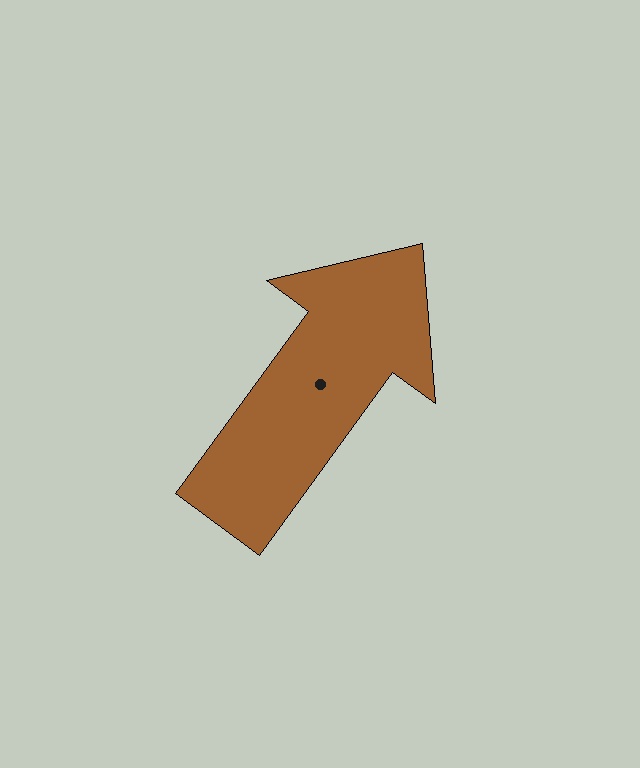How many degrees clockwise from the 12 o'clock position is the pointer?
Approximately 36 degrees.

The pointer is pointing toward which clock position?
Roughly 1 o'clock.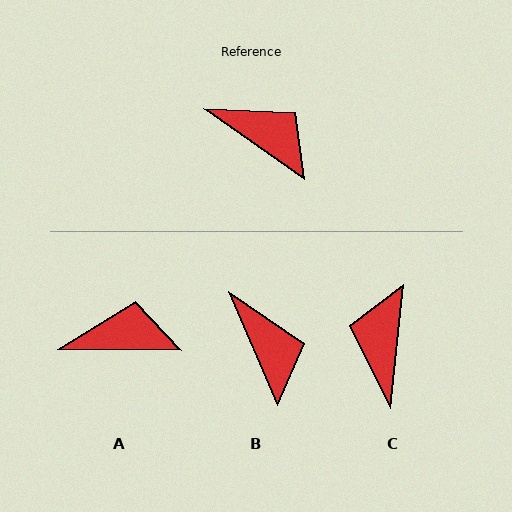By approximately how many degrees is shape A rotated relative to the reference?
Approximately 35 degrees counter-clockwise.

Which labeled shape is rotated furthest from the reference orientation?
C, about 119 degrees away.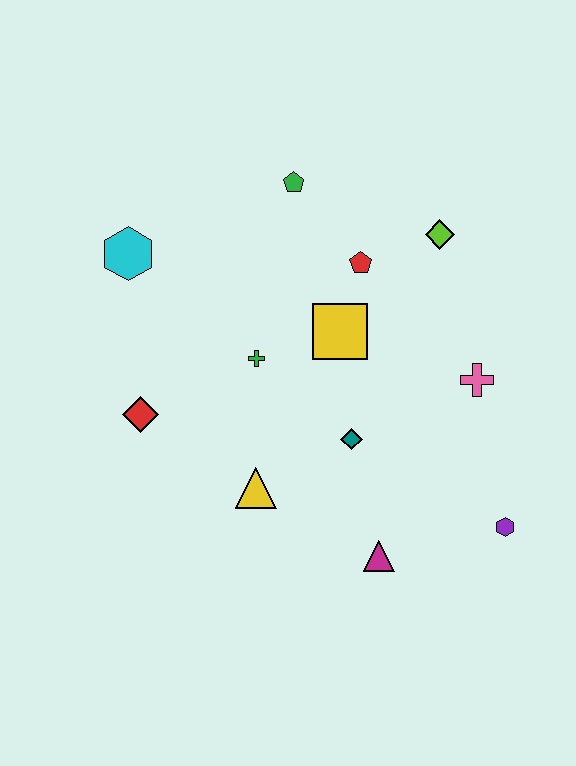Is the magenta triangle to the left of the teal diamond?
No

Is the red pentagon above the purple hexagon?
Yes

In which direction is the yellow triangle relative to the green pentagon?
The yellow triangle is below the green pentagon.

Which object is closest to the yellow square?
The red pentagon is closest to the yellow square.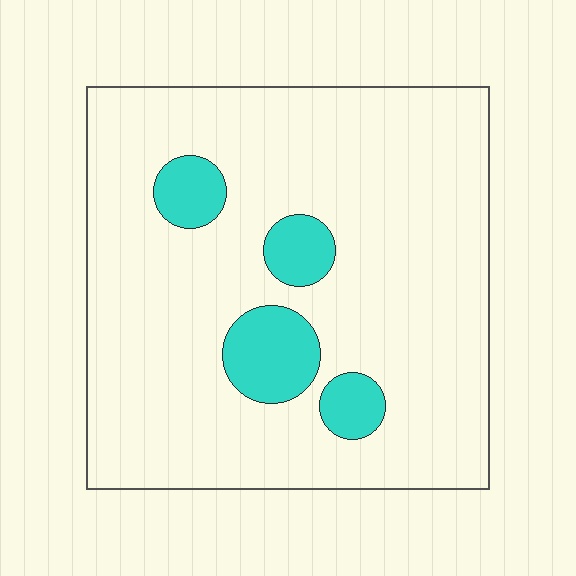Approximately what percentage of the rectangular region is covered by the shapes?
Approximately 10%.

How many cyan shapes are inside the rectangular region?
4.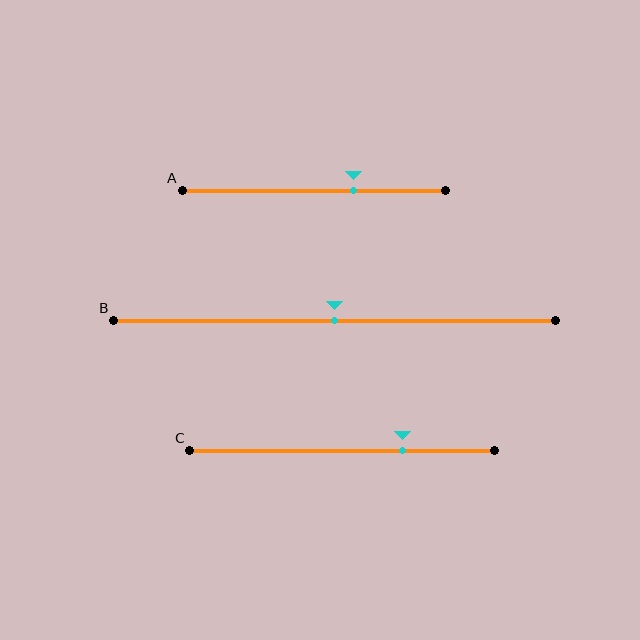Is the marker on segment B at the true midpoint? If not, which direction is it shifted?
Yes, the marker on segment B is at the true midpoint.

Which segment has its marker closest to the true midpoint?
Segment B has its marker closest to the true midpoint.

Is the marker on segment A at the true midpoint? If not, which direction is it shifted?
No, the marker on segment A is shifted to the right by about 15% of the segment length.